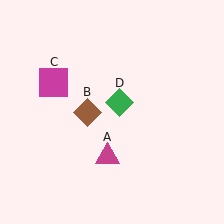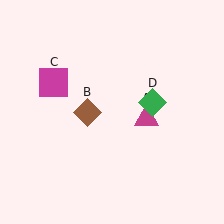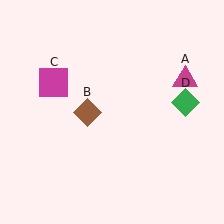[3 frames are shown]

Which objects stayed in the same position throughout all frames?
Brown diamond (object B) and magenta square (object C) remained stationary.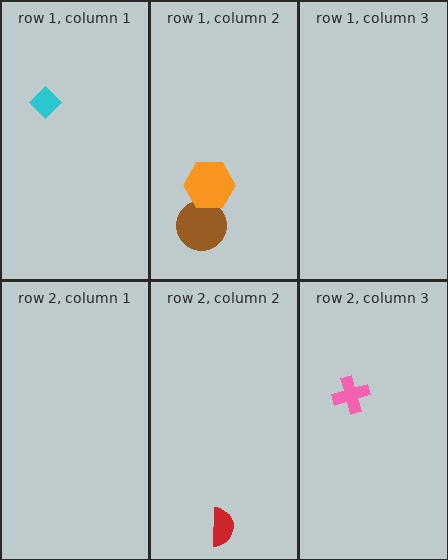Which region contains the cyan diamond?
The row 1, column 1 region.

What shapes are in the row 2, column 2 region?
The red semicircle.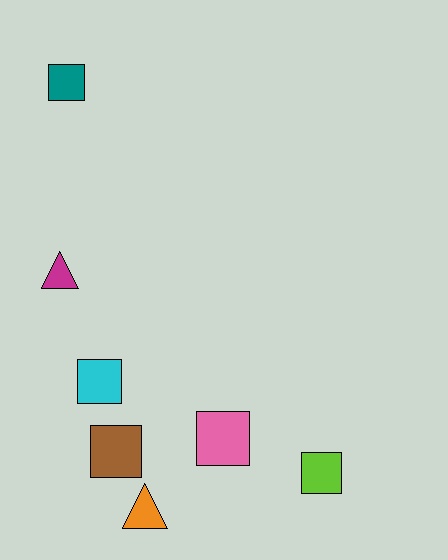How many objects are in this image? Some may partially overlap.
There are 7 objects.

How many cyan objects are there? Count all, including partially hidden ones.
There is 1 cyan object.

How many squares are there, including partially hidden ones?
There are 5 squares.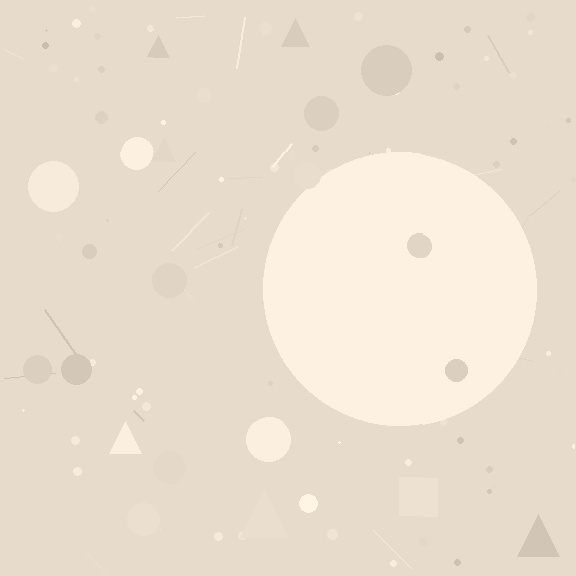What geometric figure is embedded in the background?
A circle is embedded in the background.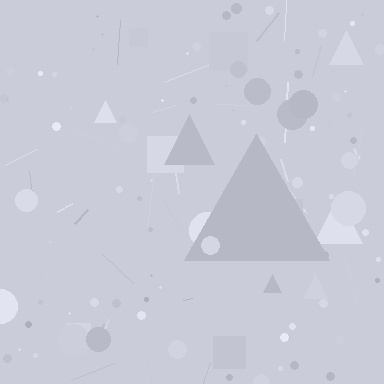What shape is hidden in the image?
A triangle is hidden in the image.